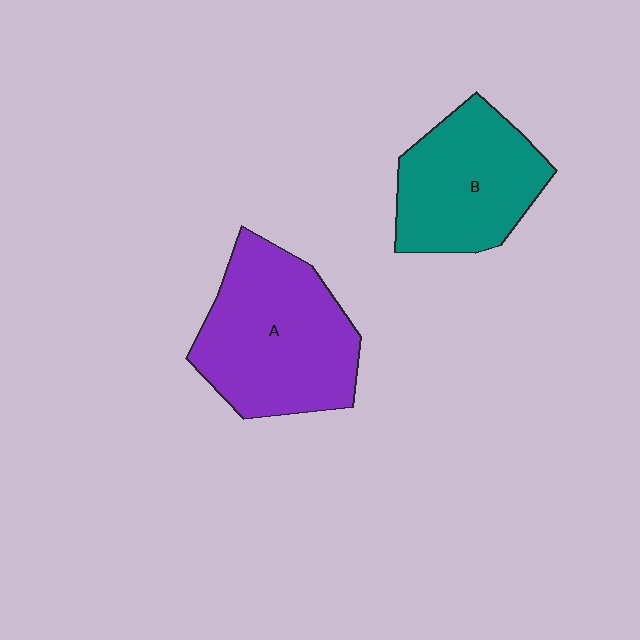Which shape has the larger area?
Shape A (purple).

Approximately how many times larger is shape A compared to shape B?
Approximately 1.3 times.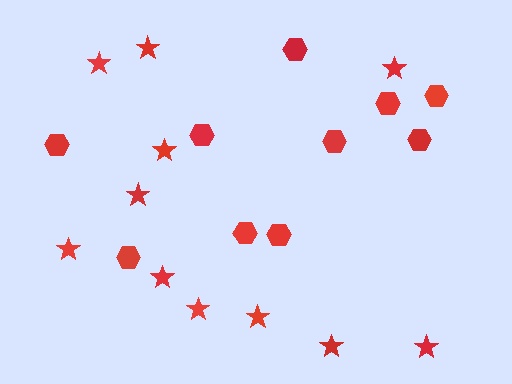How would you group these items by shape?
There are 2 groups: one group of stars (11) and one group of hexagons (10).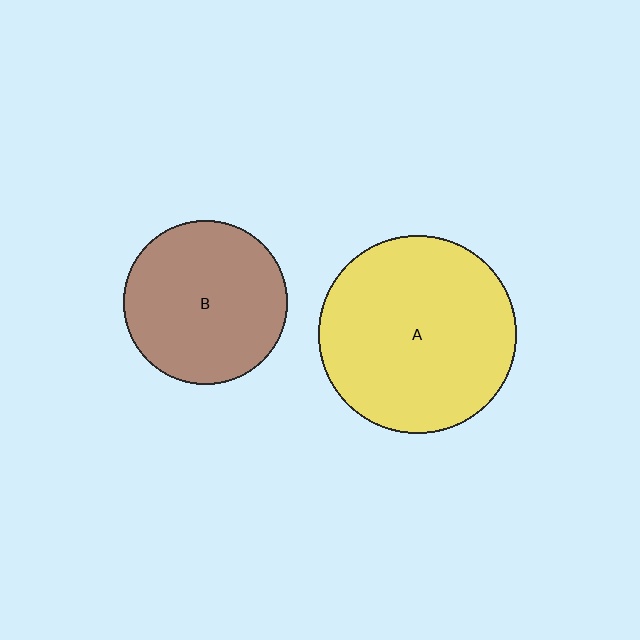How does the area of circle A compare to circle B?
Approximately 1.5 times.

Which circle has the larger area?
Circle A (yellow).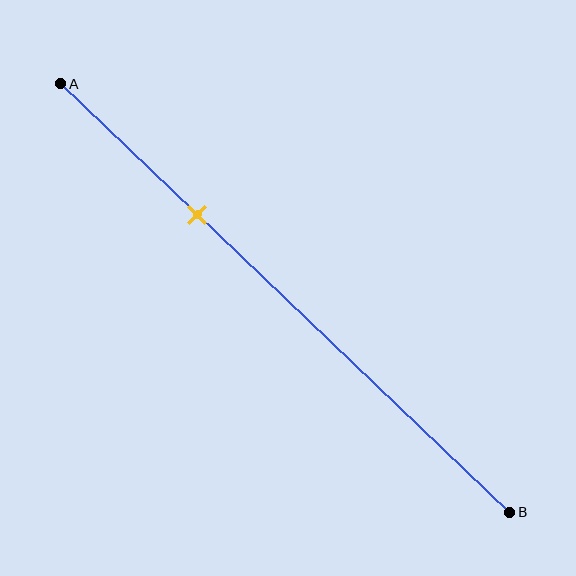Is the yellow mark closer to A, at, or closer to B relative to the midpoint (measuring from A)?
The yellow mark is closer to point A than the midpoint of segment AB.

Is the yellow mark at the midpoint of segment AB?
No, the mark is at about 30% from A, not at the 50% midpoint.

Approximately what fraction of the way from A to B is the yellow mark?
The yellow mark is approximately 30% of the way from A to B.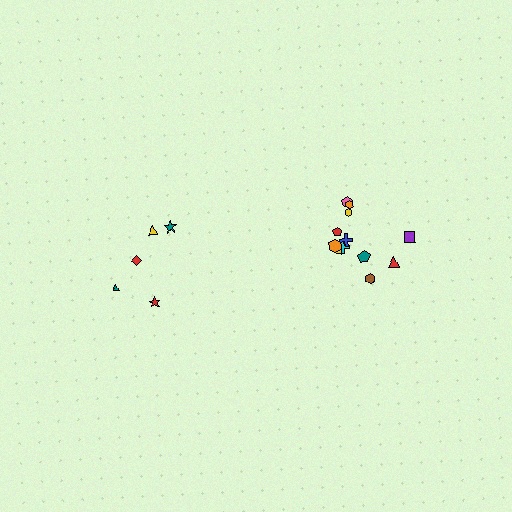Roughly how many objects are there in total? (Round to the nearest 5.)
Roughly 15 objects in total.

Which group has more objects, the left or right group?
The right group.